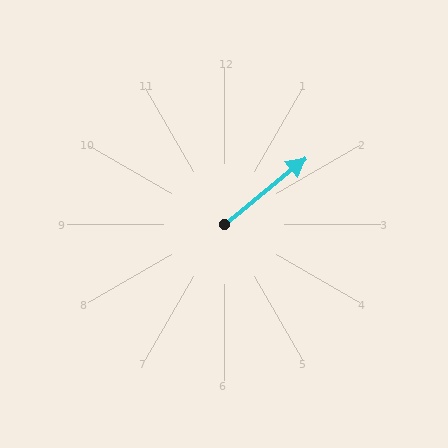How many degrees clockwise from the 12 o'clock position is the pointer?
Approximately 51 degrees.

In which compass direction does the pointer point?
Northeast.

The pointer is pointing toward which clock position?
Roughly 2 o'clock.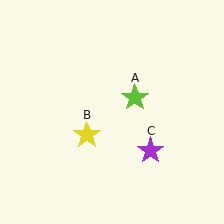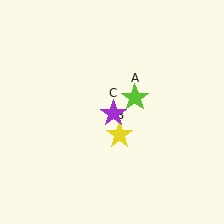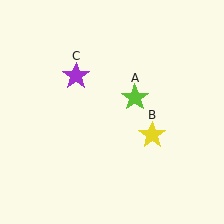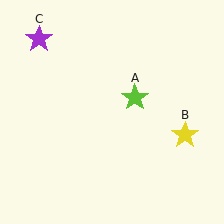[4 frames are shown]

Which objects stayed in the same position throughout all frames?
Lime star (object A) remained stationary.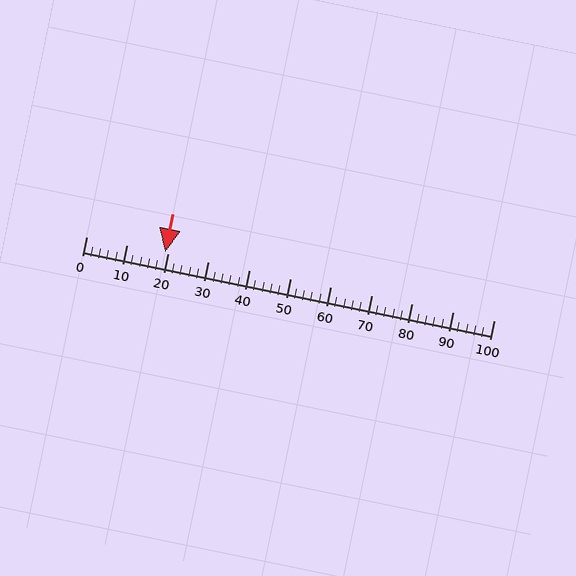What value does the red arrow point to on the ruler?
The red arrow points to approximately 19.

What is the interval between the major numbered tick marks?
The major tick marks are spaced 10 units apart.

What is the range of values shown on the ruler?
The ruler shows values from 0 to 100.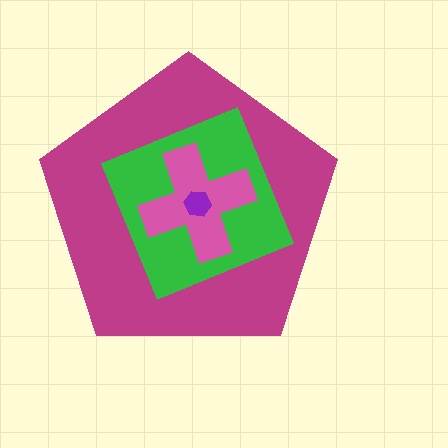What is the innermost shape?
The purple hexagon.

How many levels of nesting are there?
4.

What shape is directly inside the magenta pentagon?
The green diamond.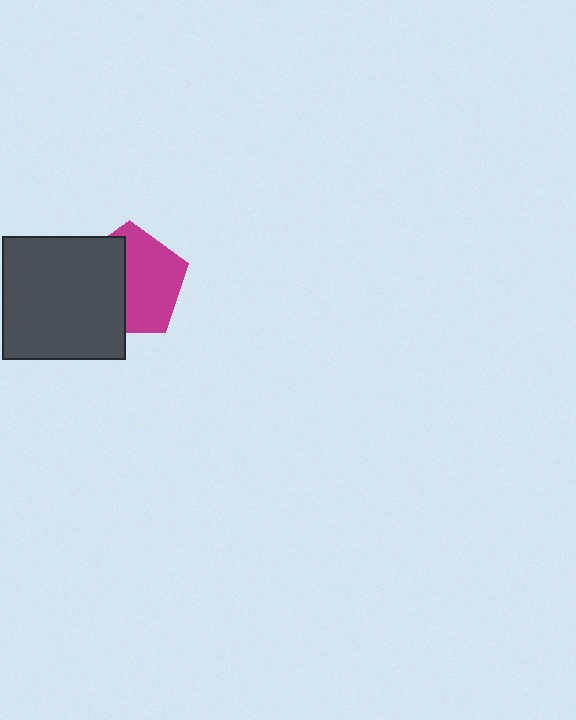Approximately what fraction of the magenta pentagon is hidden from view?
Roughly 44% of the magenta pentagon is hidden behind the dark gray square.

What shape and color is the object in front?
The object in front is a dark gray square.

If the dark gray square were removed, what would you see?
You would see the complete magenta pentagon.